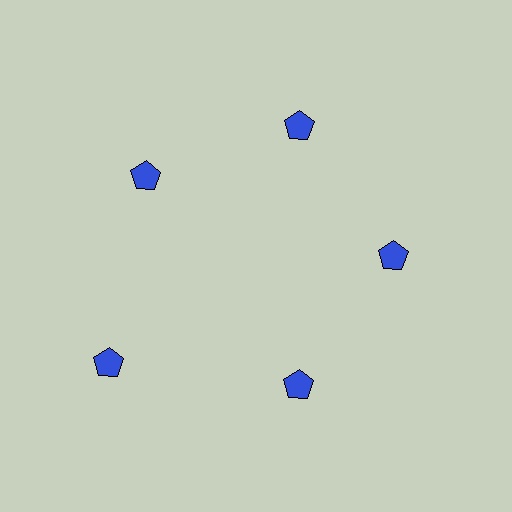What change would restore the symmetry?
The symmetry would be restored by moving it inward, back onto the ring so that all 5 pentagons sit at equal angles and equal distance from the center.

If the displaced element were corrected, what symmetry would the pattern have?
It would have 5-fold rotational symmetry — the pattern would map onto itself every 72 degrees.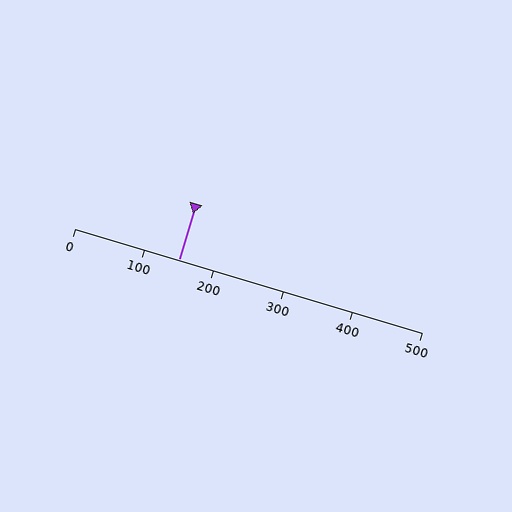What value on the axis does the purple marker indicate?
The marker indicates approximately 150.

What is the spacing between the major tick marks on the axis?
The major ticks are spaced 100 apart.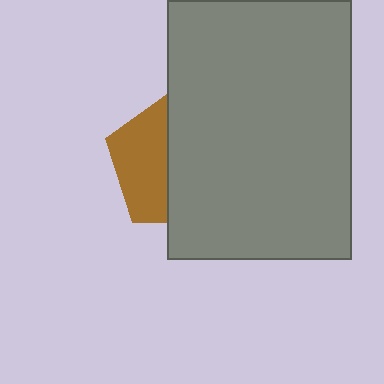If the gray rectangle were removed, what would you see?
You would see the complete brown pentagon.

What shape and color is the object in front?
The object in front is a gray rectangle.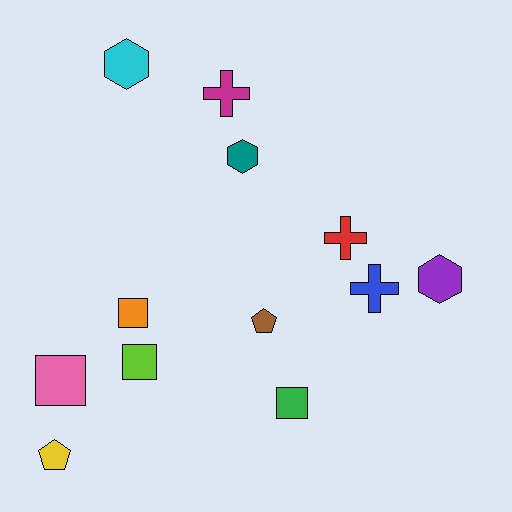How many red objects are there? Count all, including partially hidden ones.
There is 1 red object.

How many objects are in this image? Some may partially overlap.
There are 12 objects.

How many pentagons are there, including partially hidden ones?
There are 2 pentagons.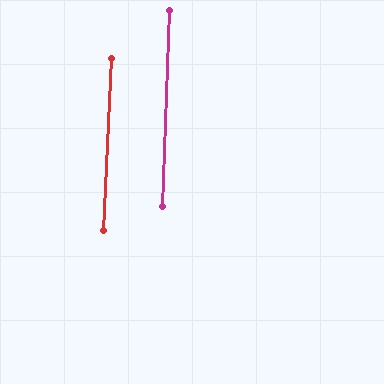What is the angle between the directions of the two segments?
Approximately 1 degree.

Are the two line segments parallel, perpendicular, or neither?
Parallel — their directions differ by only 0.9°.